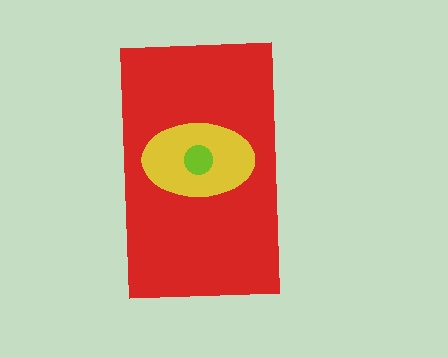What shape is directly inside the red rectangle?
The yellow ellipse.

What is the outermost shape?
The red rectangle.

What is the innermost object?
The lime circle.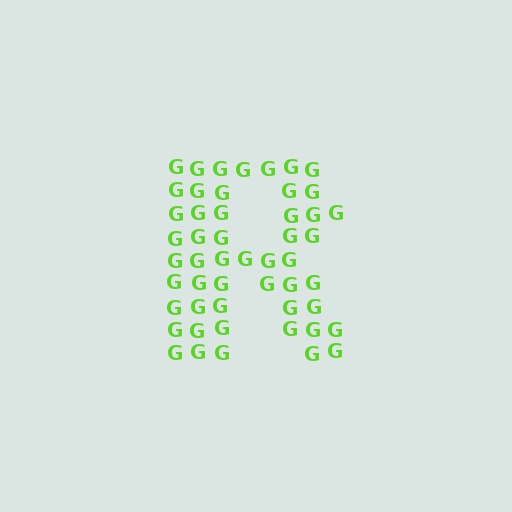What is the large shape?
The large shape is the letter R.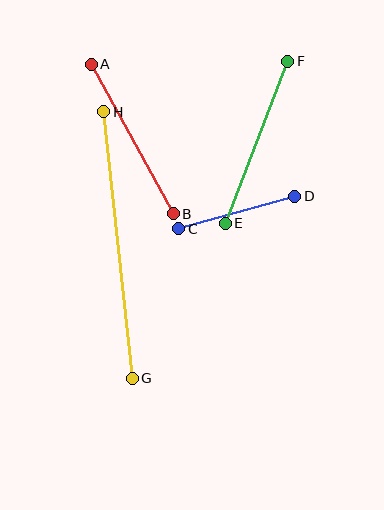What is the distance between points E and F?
The distance is approximately 174 pixels.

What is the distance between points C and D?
The distance is approximately 120 pixels.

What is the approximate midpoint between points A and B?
The midpoint is at approximately (132, 139) pixels.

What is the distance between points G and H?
The distance is approximately 268 pixels.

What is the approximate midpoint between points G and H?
The midpoint is at approximately (118, 245) pixels.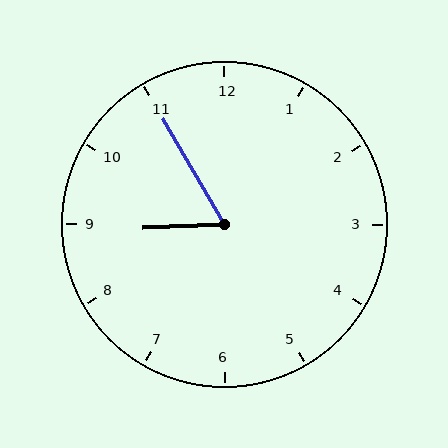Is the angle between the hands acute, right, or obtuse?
It is acute.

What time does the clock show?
8:55.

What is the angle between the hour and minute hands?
Approximately 62 degrees.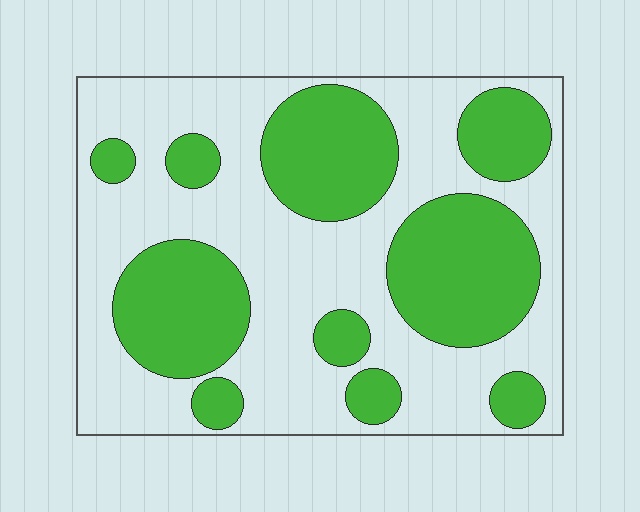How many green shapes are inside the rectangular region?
10.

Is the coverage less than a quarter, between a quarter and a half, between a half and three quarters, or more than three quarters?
Between a quarter and a half.